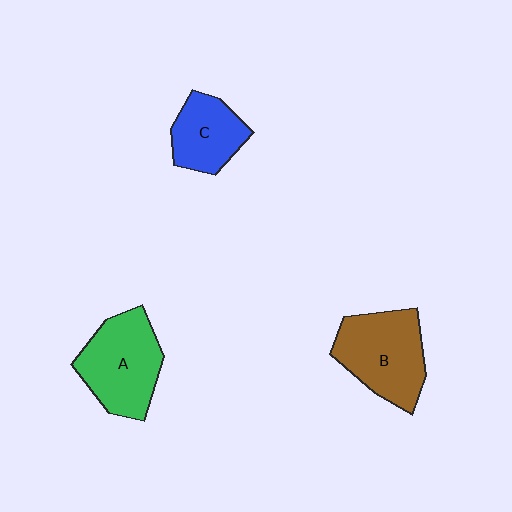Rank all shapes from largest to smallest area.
From largest to smallest: B (brown), A (green), C (blue).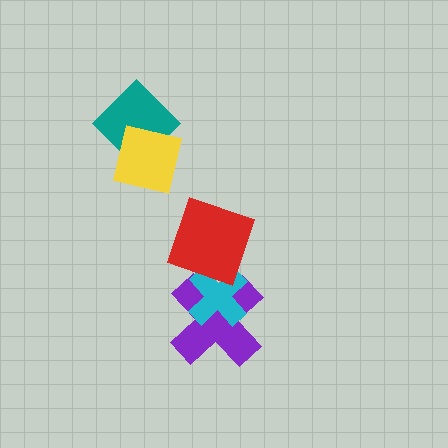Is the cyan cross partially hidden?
Yes, it is partially covered by another shape.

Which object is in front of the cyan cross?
The red diamond is in front of the cyan cross.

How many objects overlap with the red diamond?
2 objects overlap with the red diamond.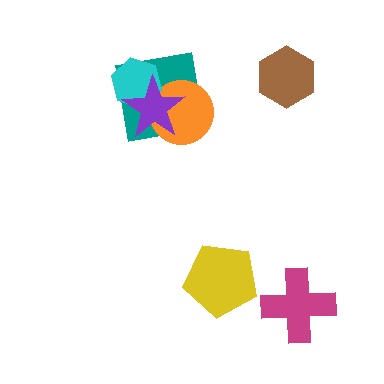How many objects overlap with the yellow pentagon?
0 objects overlap with the yellow pentagon.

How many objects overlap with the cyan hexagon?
2 objects overlap with the cyan hexagon.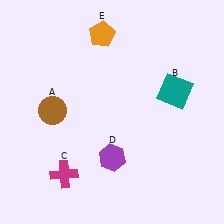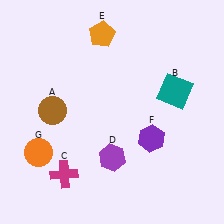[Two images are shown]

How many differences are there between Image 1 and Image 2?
There are 2 differences between the two images.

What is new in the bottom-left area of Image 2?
An orange circle (G) was added in the bottom-left area of Image 2.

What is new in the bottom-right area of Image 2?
A purple hexagon (F) was added in the bottom-right area of Image 2.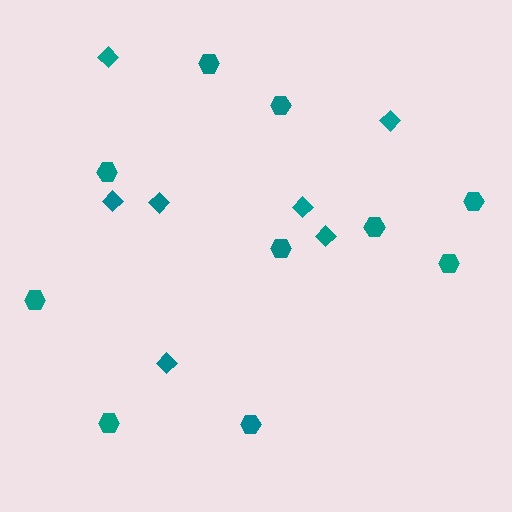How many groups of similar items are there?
There are 2 groups: one group of diamonds (7) and one group of hexagons (10).